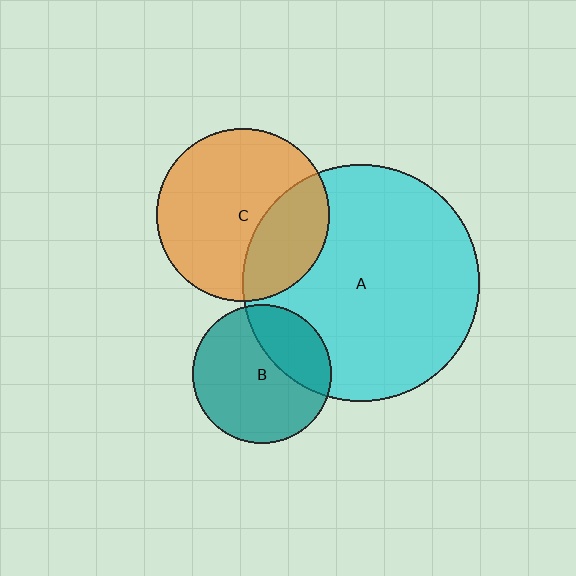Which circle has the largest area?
Circle A (cyan).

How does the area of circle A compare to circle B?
Approximately 2.9 times.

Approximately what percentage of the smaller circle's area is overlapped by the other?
Approximately 30%.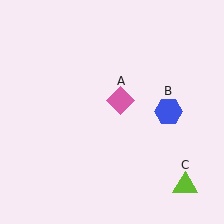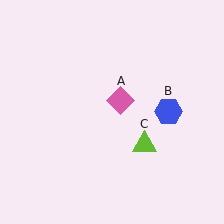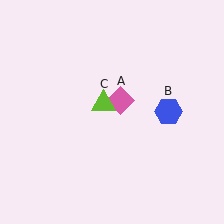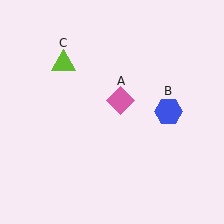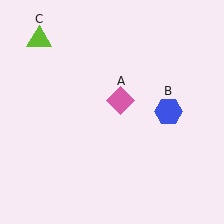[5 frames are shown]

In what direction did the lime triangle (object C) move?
The lime triangle (object C) moved up and to the left.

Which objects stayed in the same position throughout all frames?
Pink diamond (object A) and blue hexagon (object B) remained stationary.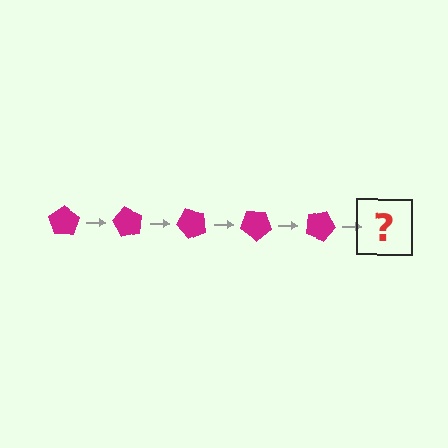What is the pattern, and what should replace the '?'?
The pattern is that the pentagon rotates 60 degrees each step. The '?' should be a magenta pentagon rotated 300 degrees.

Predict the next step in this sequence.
The next step is a magenta pentagon rotated 300 degrees.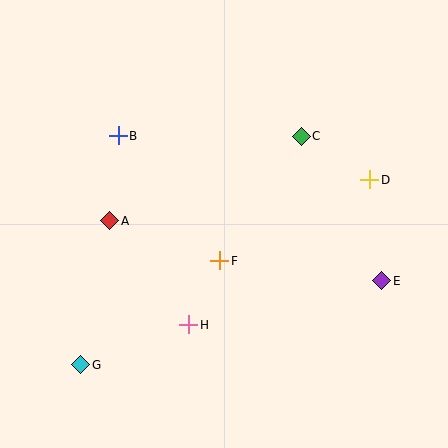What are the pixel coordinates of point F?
Point F is at (220, 261).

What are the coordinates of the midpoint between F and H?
The midpoint between F and H is at (204, 293).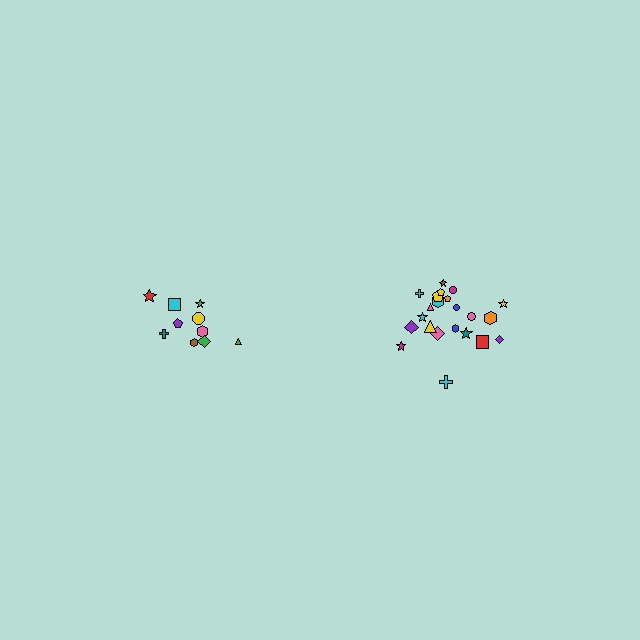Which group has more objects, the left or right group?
The right group.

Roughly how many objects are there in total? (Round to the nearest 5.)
Roughly 30 objects in total.